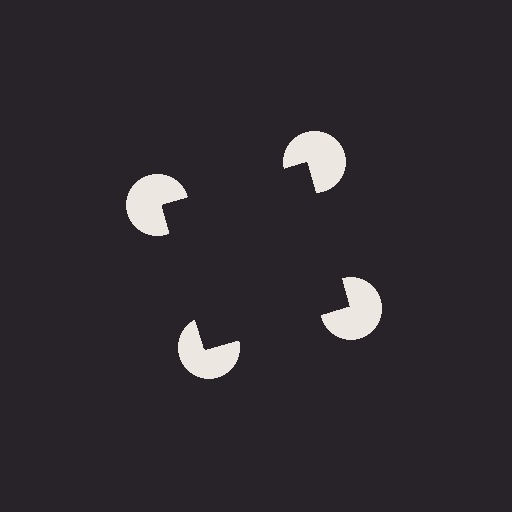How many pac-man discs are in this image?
There are 4 — one at each vertex of the illusory square.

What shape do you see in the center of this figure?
An illusory square — its edges are inferred from the aligned wedge cuts in the pac-man discs, not physically drawn.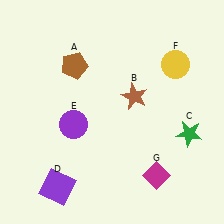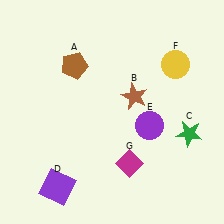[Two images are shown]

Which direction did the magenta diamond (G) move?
The magenta diamond (G) moved left.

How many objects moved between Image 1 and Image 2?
2 objects moved between the two images.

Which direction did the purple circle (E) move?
The purple circle (E) moved right.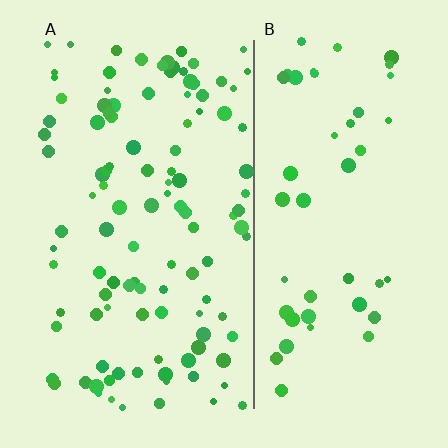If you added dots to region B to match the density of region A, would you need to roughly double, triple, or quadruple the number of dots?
Approximately double.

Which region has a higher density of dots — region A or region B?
A (the left).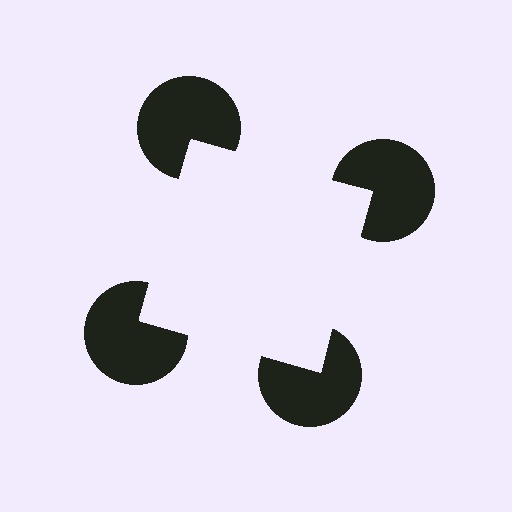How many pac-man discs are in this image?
There are 4 — one at each vertex of the illusory square.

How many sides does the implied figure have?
4 sides.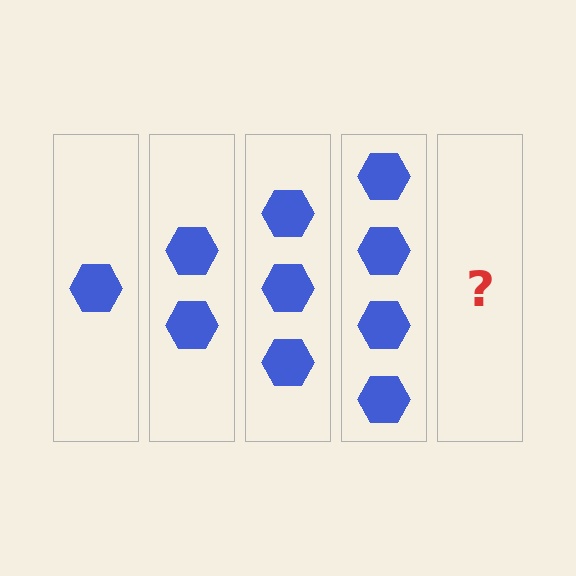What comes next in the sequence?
The next element should be 5 hexagons.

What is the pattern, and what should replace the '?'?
The pattern is that each step adds one more hexagon. The '?' should be 5 hexagons.